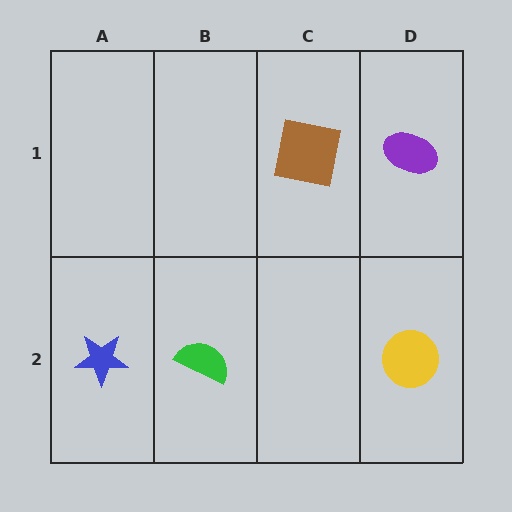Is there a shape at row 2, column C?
No, that cell is empty.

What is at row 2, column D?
A yellow circle.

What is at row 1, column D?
A purple ellipse.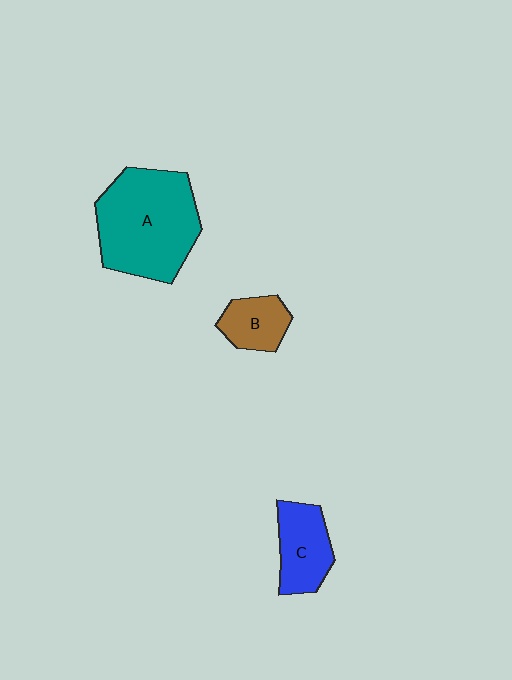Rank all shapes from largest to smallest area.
From largest to smallest: A (teal), C (blue), B (brown).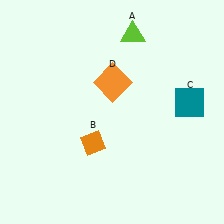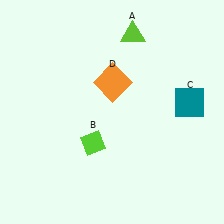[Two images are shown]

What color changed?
The diamond (B) changed from orange in Image 1 to lime in Image 2.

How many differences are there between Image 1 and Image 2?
There is 1 difference between the two images.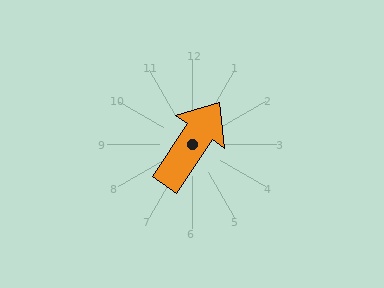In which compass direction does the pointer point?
Northeast.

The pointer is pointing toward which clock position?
Roughly 1 o'clock.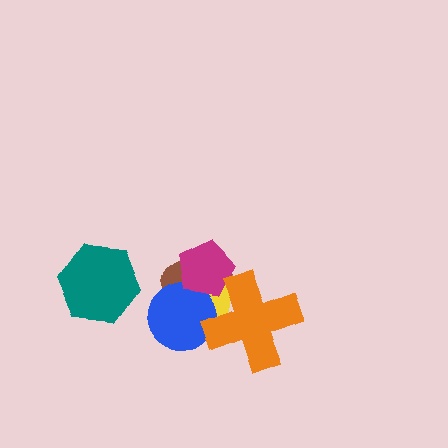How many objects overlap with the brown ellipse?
4 objects overlap with the brown ellipse.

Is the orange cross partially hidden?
No, no other shape covers it.